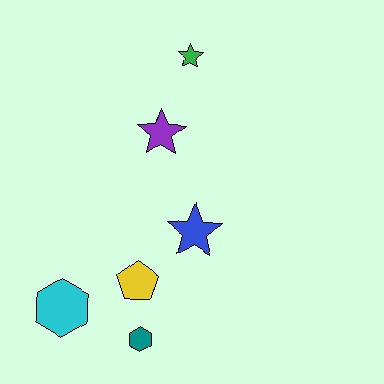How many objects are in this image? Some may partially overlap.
There are 6 objects.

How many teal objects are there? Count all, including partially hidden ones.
There is 1 teal object.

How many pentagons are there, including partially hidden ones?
There is 1 pentagon.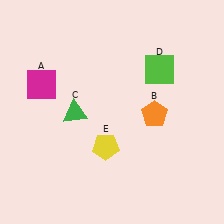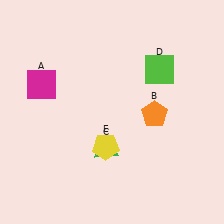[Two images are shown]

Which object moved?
The green triangle (C) moved down.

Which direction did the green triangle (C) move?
The green triangle (C) moved down.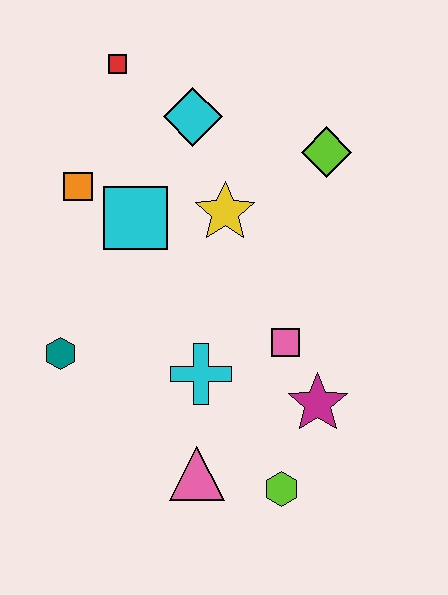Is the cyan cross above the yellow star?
No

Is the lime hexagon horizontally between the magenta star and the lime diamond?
No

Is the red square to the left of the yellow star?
Yes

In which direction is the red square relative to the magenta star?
The red square is above the magenta star.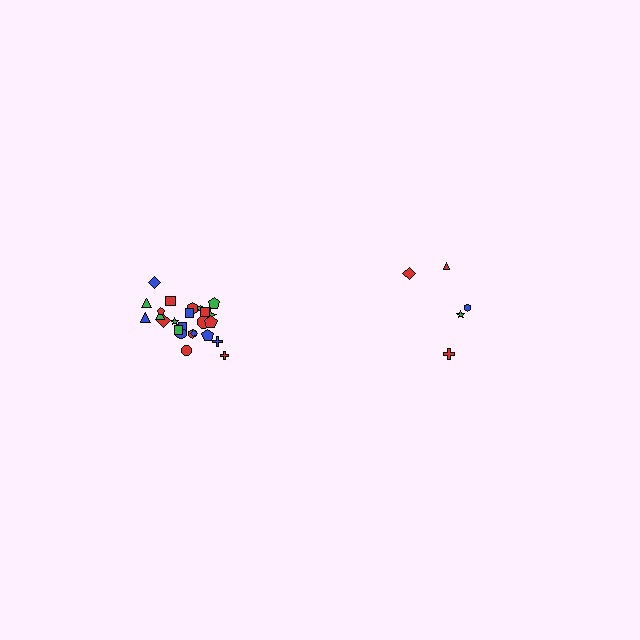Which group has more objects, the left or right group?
The left group.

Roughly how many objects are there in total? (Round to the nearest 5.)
Roughly 30 objects in total.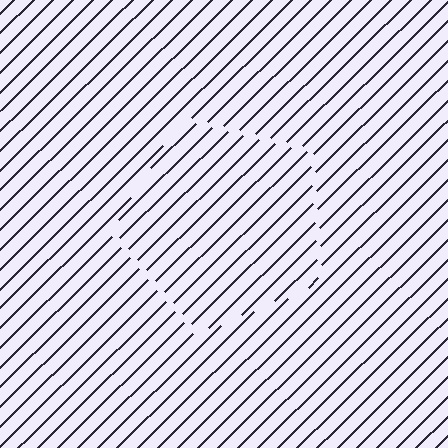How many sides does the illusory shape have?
5 sides — the line-ends trace a pentagon.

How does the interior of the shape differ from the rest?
The interior of the shape contains the same grating, shifted by half a period — the contour is defined by the phase discontinuity where line-ends from the inner and outer gratings abut.